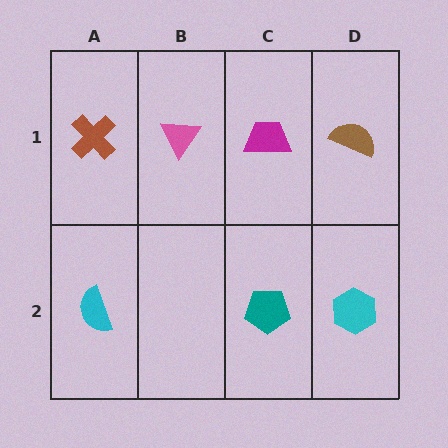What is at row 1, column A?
A brown cross.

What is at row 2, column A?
A cyan semicircle.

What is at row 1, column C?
A magenta trapezoid.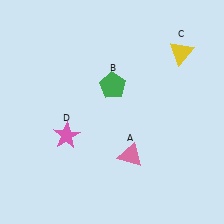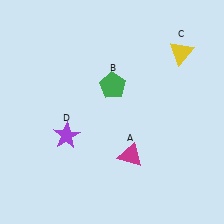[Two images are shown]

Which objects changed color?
A changed from pink to magenta. D changed from pink to purple.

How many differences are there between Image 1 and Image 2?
There are 2 differences between the two images.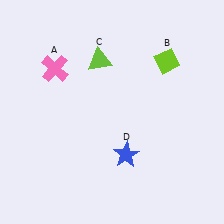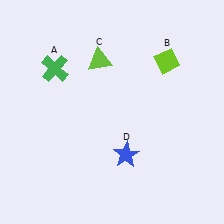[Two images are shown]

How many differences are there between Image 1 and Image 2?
There is 1 difference between the two images.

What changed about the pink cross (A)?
In Image 1, A is pink. In Image 2, it changed to green.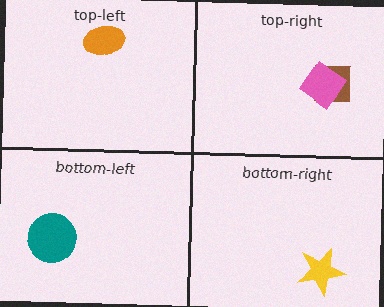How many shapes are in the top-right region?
2.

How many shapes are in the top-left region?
1.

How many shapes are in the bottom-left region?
1.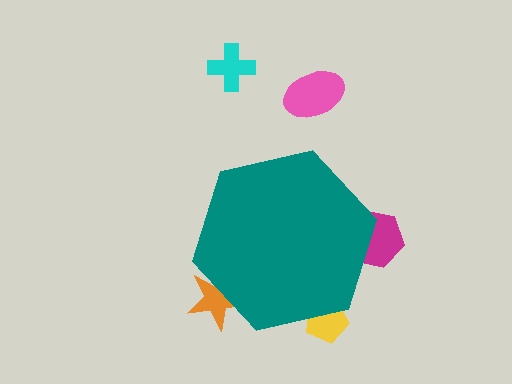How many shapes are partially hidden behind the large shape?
3 shapes are partially hidden.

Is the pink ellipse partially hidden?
No, the pink ellipse is fully visible.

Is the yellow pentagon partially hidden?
Yes, the yellow pentagon is partially hidden behind the teal hexagon.